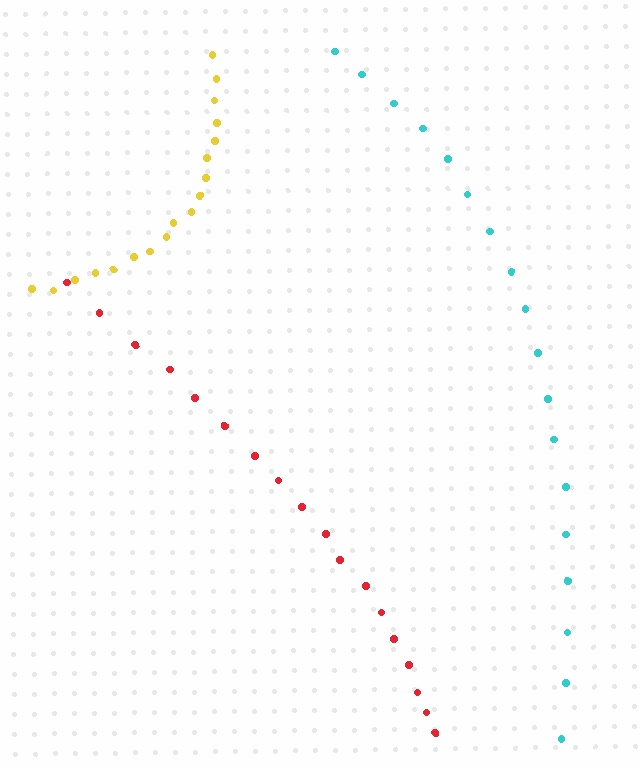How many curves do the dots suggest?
There are 3 distinct paths.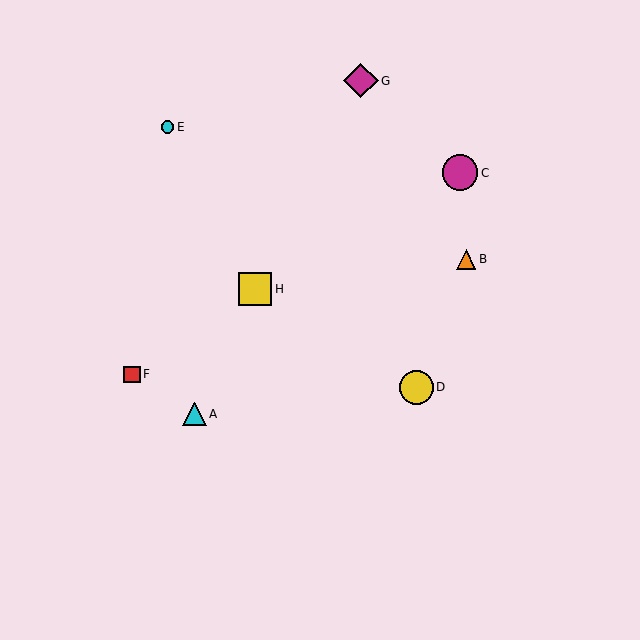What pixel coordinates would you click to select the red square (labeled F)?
Click at (132, 374) to select the red square F.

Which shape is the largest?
The magenta circle (labeled C) is the largest.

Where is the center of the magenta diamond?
The center of the magenta diamond is at (361, 81).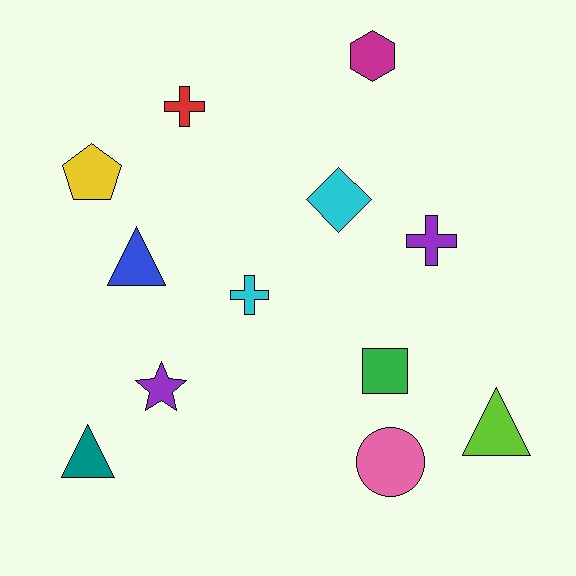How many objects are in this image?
There are 12 objects.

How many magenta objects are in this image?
There is 1 magenta object.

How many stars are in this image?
There is 1 star.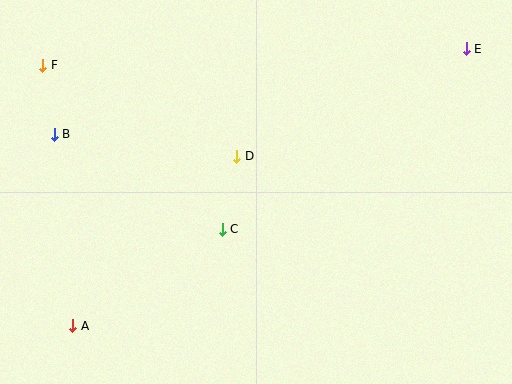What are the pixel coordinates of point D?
Point D is at (237, 156).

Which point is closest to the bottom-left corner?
Point A is closest to the bottom-left corner.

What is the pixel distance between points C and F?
The distance between C and F is 243 pixels.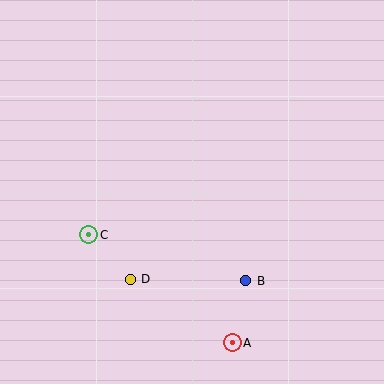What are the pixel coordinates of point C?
Point C is at (89, 235).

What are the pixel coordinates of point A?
Point A is at (232, 343).